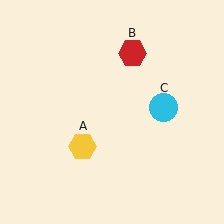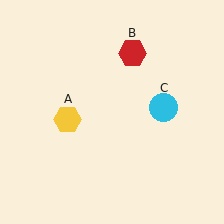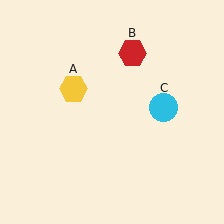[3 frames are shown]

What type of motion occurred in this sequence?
The yellow hexagon (object A) rotated clockwise around the center of the scene.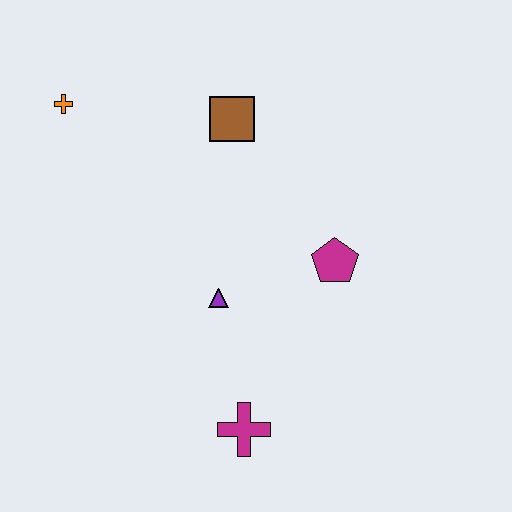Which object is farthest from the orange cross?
The magenta cross is farthest from the orange cross.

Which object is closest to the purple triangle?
The magenta pentagon is closest to the purple triangle.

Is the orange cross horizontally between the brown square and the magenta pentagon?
No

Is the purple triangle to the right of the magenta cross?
No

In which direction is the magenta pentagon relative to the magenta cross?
The magenta pentagon is above the magenta cross.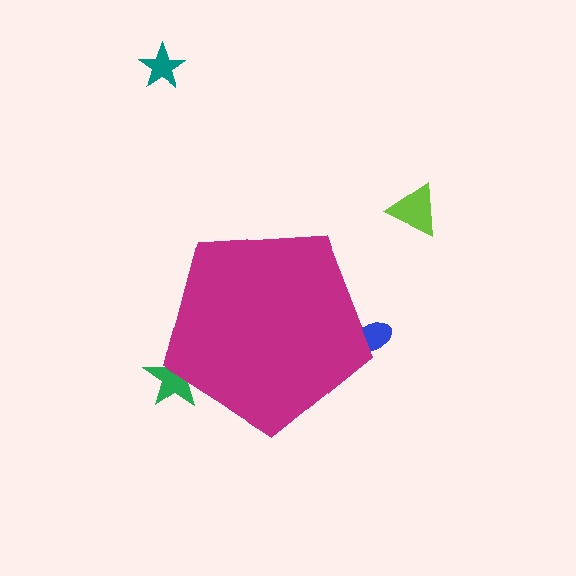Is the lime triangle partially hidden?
No, the lime triangle is fully visible.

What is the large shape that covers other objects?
A magenta pentagon.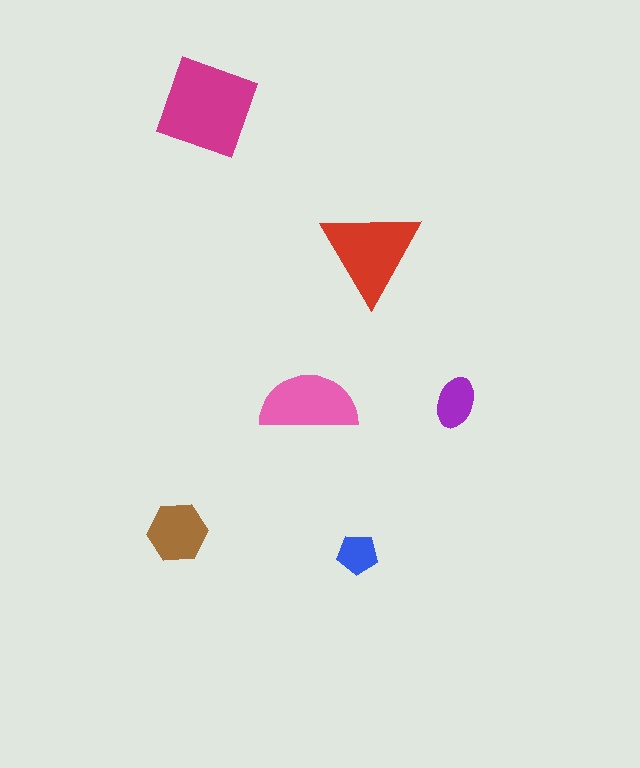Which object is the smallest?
The blue pentagon.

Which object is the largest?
The magenta diamond.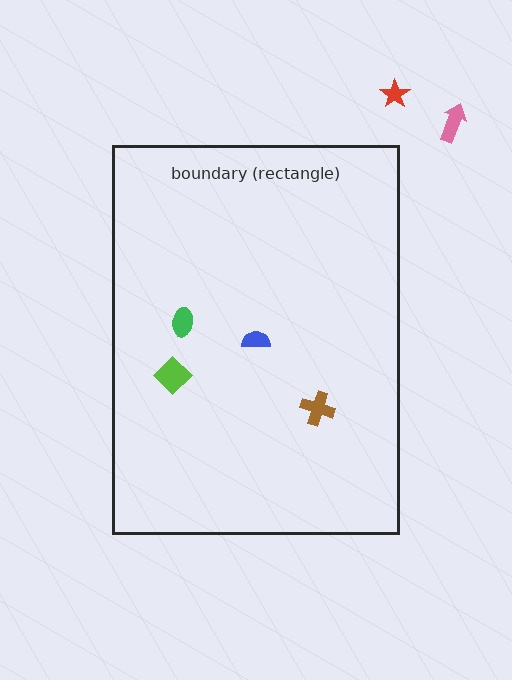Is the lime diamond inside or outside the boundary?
Inside.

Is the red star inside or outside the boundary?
Outside.